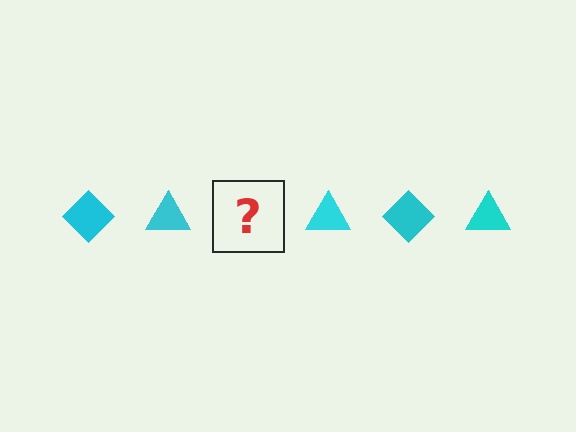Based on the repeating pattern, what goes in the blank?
The blank should be a cyan diamond.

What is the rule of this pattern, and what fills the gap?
The rule is that the pattern cycles through diamond, triangle shapes in cyan. The gap should be filled with a cyan diamond.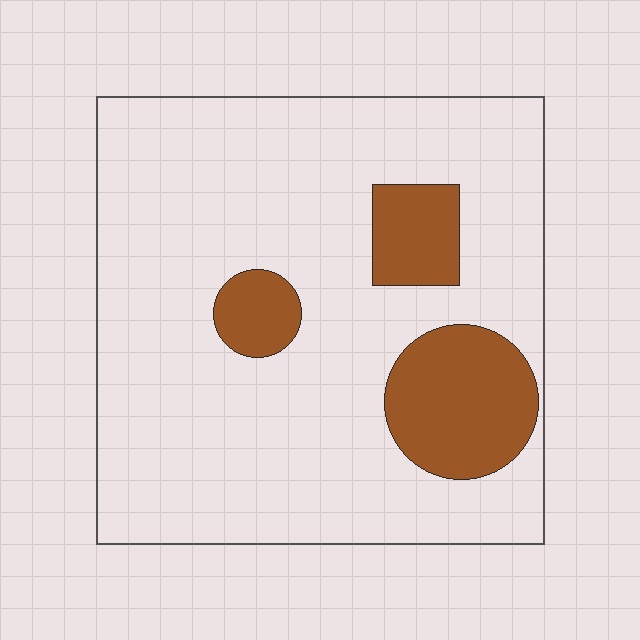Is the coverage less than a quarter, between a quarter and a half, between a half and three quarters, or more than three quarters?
Less than a quarter.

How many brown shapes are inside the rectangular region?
3.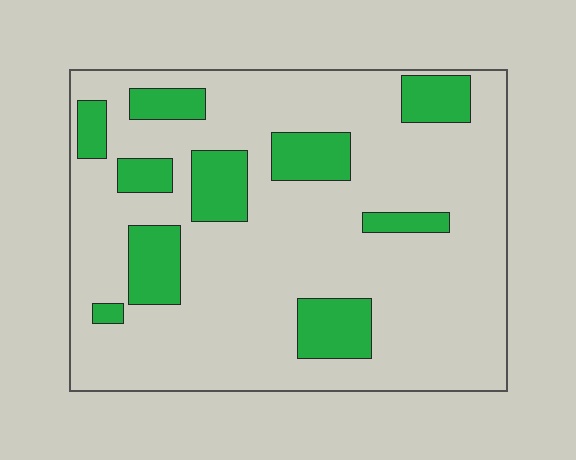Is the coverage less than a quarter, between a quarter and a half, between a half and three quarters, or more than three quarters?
Less than a quarter.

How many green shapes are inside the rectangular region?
10.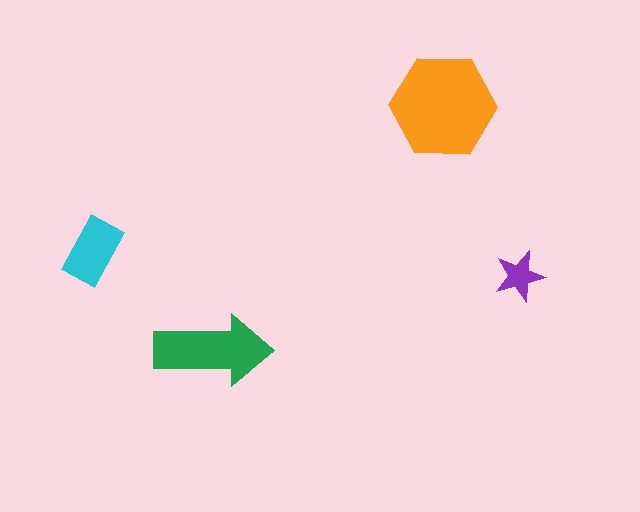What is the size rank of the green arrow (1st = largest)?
2nd.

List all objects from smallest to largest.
The purple star, the cyan rectangle, the green arrow, the orange hexagon.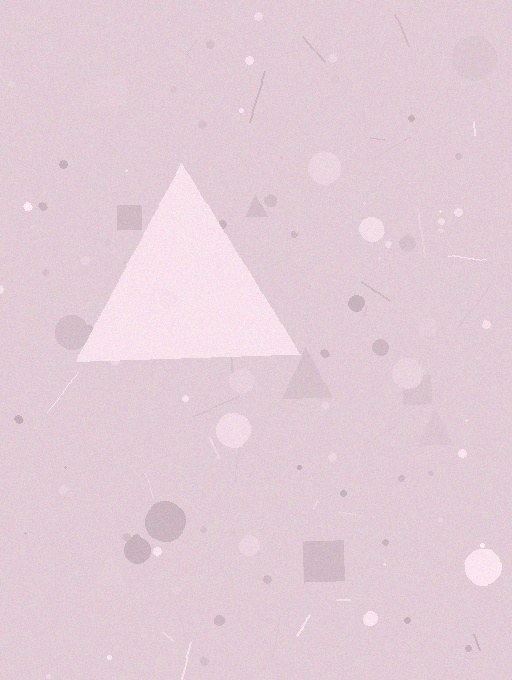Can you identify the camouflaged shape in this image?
The camouflaged shape is a triangle.